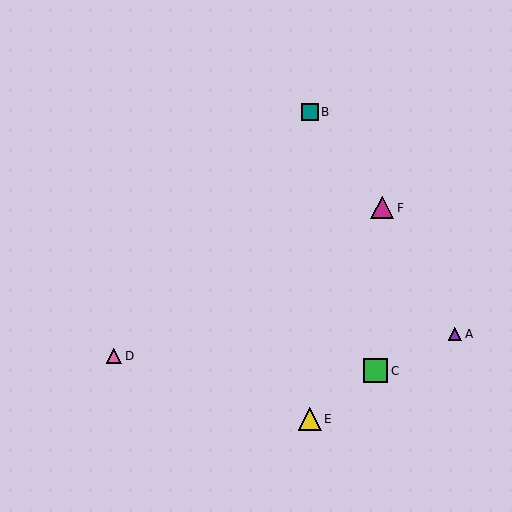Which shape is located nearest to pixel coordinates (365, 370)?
The green square (labeled C) at (376, 371) is nearest to that location.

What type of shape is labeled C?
Shape C is a green square.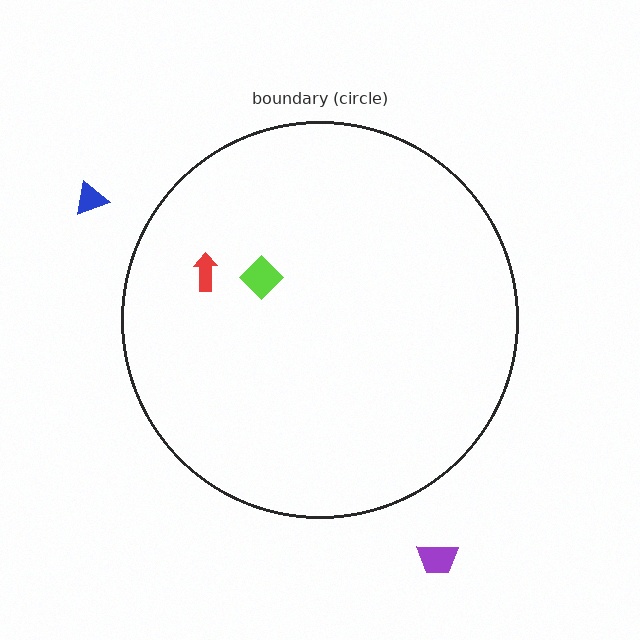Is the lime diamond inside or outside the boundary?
Inside.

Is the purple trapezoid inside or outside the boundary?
Outside.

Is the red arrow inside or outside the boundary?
Inside.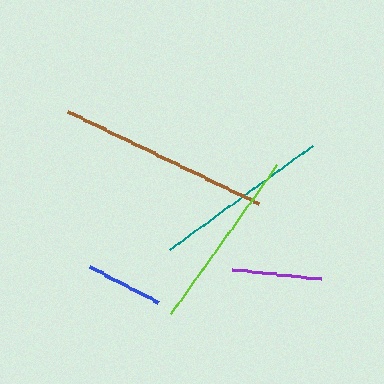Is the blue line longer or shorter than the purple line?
The purple line is longer than the blue line.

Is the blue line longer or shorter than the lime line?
The lime line is longer than the blue line.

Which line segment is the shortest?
The blue line is the shortest at approximately 77 pixels.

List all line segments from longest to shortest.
From longest to shortest: brown, lime, teal, purple, blue.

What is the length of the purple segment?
The purple segment is approximately 90 pixels long.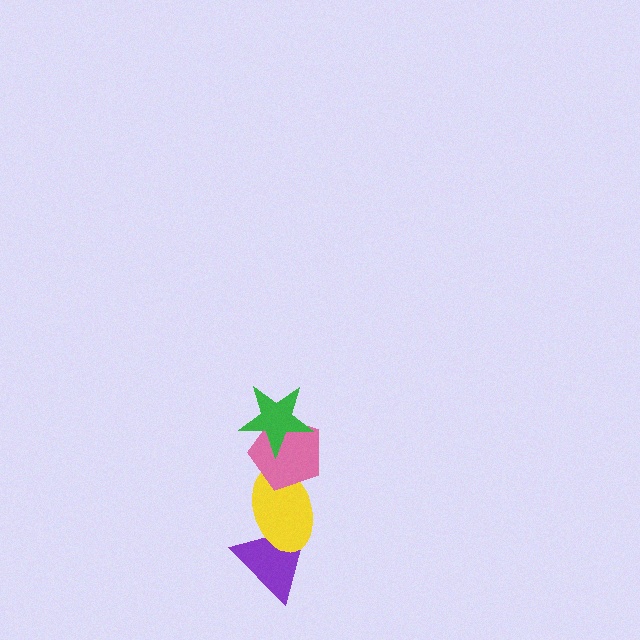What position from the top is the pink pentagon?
The pink pentagon is 2nd from the top.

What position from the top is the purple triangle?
The purple triangle is 4th from the top.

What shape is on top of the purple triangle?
The yellow ellipse is on top of the purple triangle.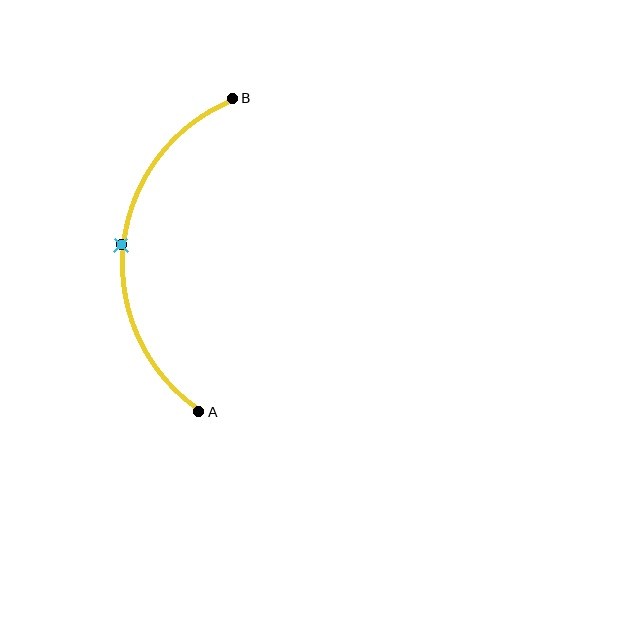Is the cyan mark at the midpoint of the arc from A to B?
Yes. The cyan mark lies on the arc at equal arc-length from both A and B — it is the arc midpoint.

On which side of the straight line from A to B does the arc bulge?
The arc bulges to the left of the straight line connecting A and B.